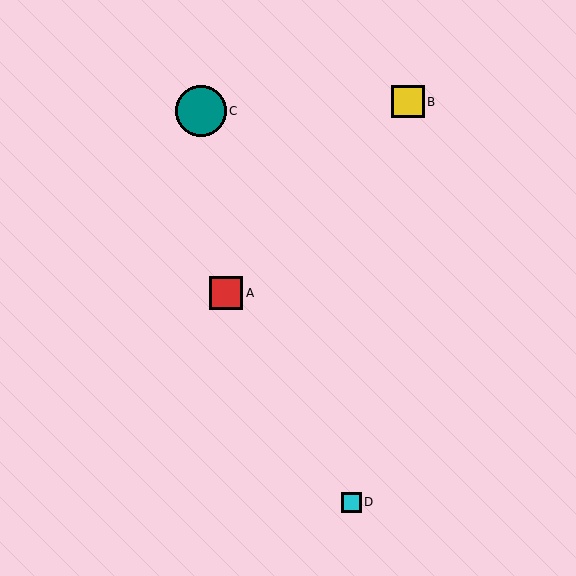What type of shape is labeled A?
Shape A is a red square.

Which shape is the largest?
The teal circle (labeled C) is the largest.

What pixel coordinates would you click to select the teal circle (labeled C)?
Click at (201, 111) to select the teal circle C.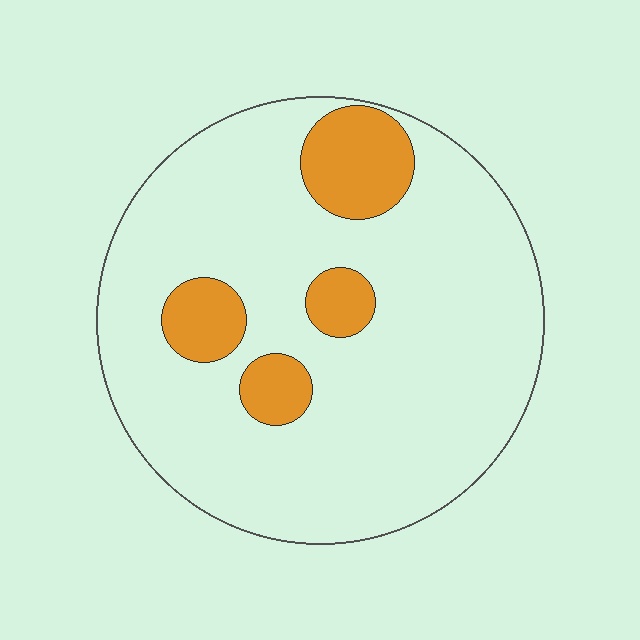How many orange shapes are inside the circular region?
4.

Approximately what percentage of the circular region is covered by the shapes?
Approximately 15%.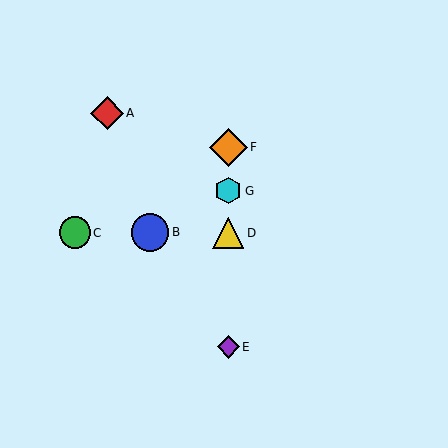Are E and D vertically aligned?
Yes, both are at x≈228.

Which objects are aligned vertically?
Objects D, E, F, G are aligned vertically.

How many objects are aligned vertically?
4 objects (D, E, F, G) are aligned vertically.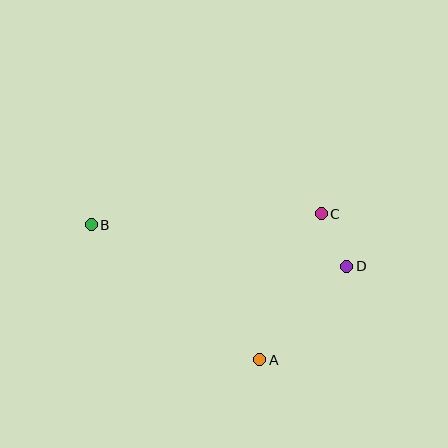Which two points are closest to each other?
Points C and D are closest to each other.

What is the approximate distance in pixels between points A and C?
The distance between A and C is approximately 158 pixels.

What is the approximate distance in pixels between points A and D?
The distance between A and D is approximately 128 pixels.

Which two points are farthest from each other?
Points B and D are farthest from each other.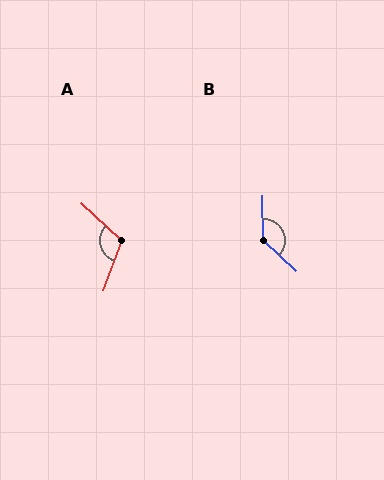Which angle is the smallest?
A, at approximately 113 degrees.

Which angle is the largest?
B, at approximately 135 degrees.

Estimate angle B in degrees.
Approximately 135 degrees.